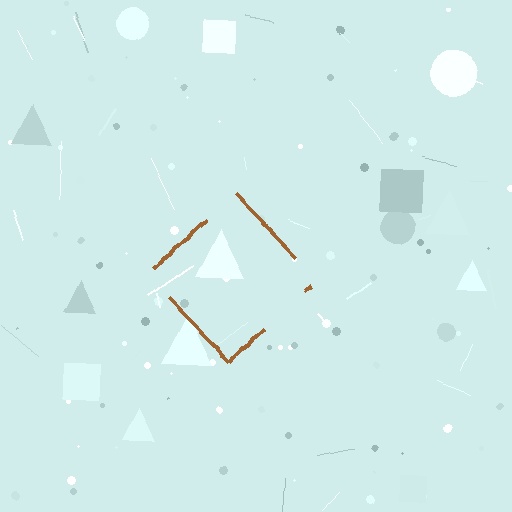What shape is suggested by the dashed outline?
The dashed outline suggests a diamond.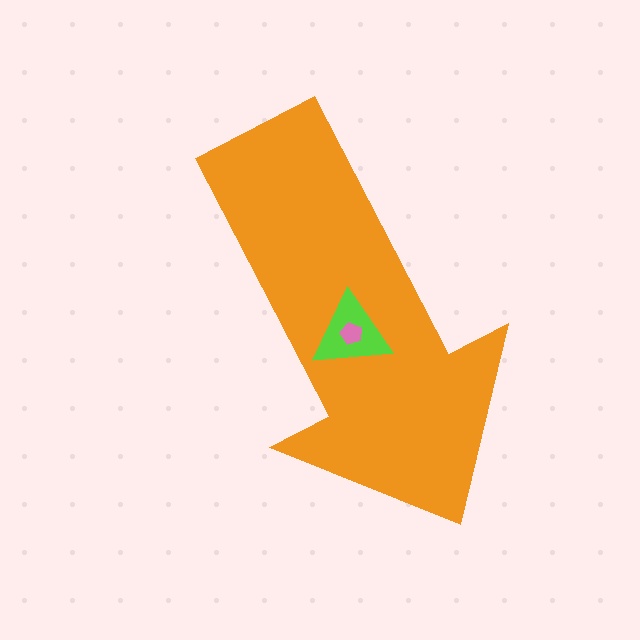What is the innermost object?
The pink pentagon.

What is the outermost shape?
The orange arrow.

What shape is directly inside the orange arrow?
The lime triangle.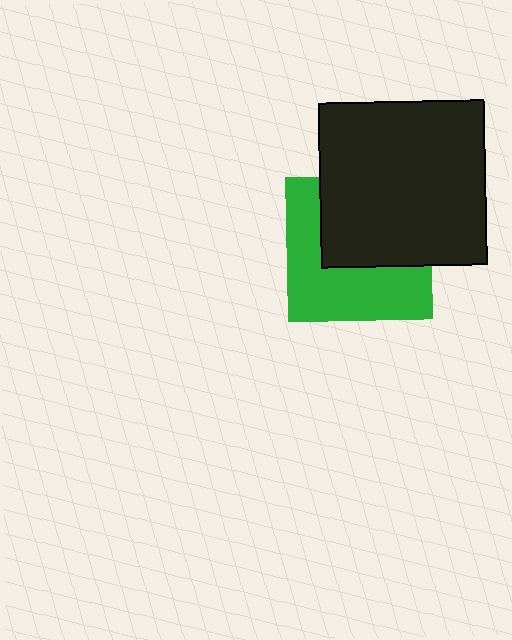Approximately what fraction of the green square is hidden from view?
Roughly 48% of the green square is hidden behind the black square.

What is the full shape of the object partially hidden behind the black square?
The partially hidden object is a green square.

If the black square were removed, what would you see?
You would see the complete green square.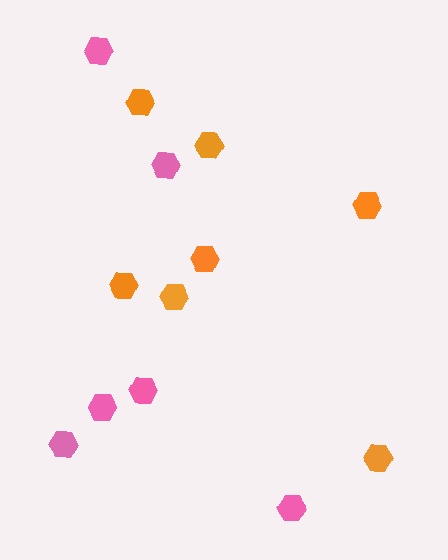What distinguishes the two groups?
There are 2 groups: one group of pink hexagons (6) and one group of orange hexagons (7).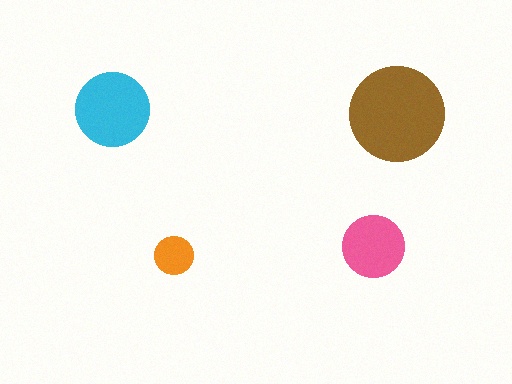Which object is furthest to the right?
The brown circle is rightmost.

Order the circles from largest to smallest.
the brown one, the cyan one, the pink one, the orange one.